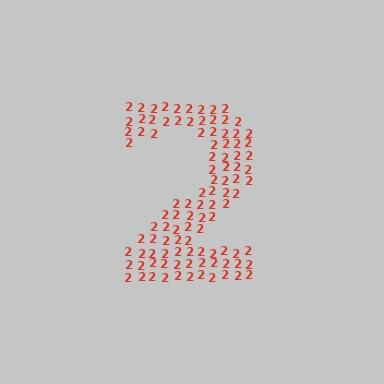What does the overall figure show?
The overall figure shows the digit 2.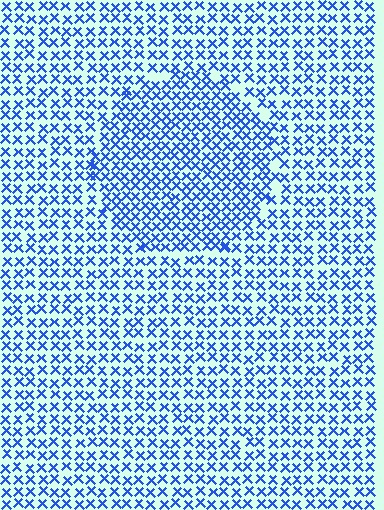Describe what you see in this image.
The image contains small blue elements arranged at two different densities. A circle-shaped region is visible where the elements are more densely packed than the surrounding area.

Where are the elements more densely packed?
The elements are more densely packed inside the circle boundary.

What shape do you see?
I see a circle.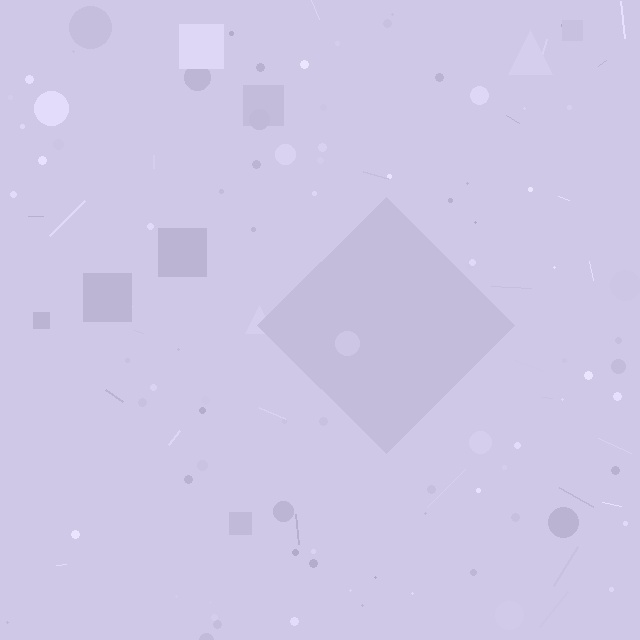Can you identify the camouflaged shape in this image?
The camouflaged shape is a diamond.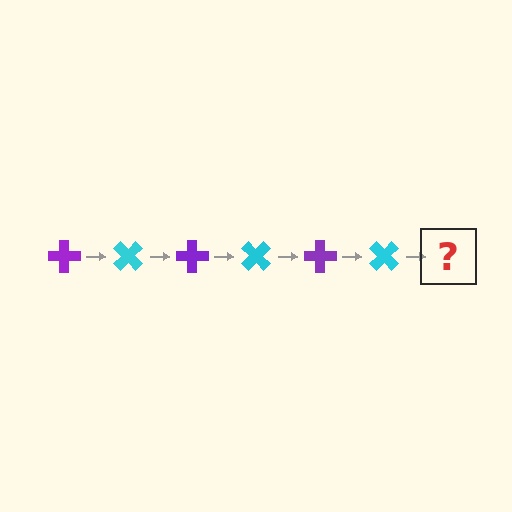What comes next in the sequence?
The next element should be a purple cross, rotated 270 degrees from the start.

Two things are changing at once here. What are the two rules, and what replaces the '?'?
The two rules are that it rotates 45 degrees each step and the color cycles through purple and cyan. The '?' should be a purple cross, rotated 270 degrees from the start.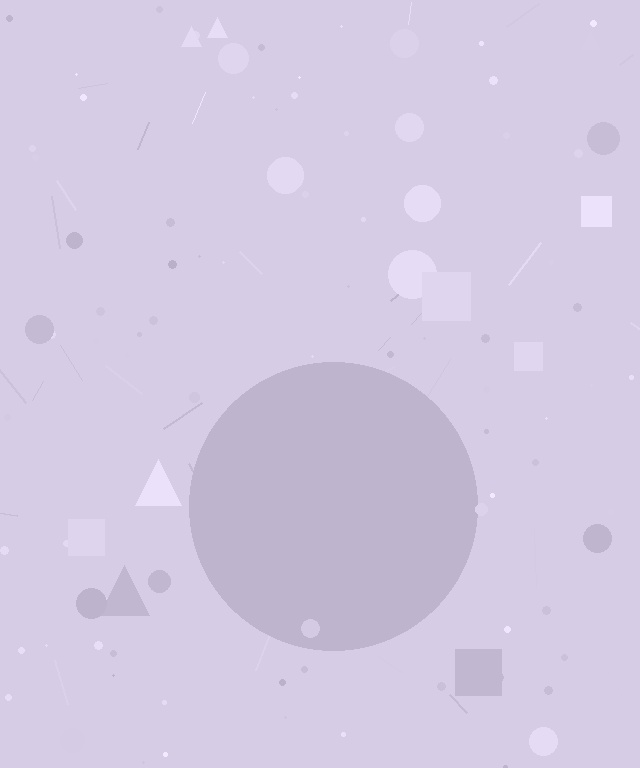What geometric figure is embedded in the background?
A circle is embedded in the background.